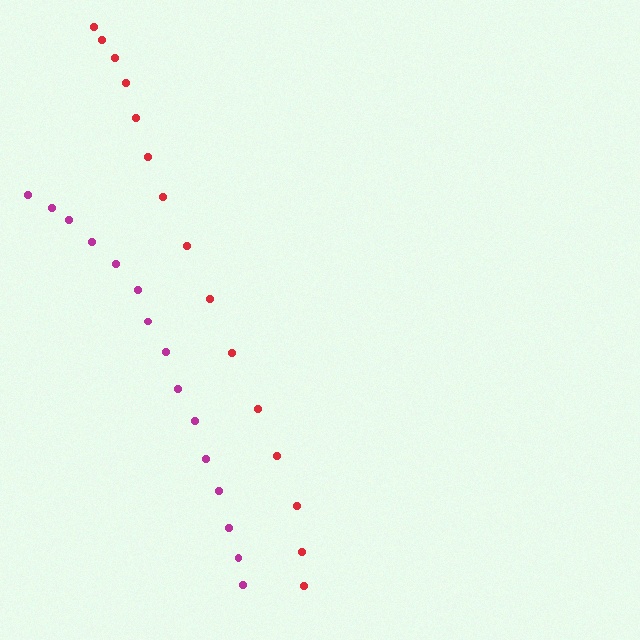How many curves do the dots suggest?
There are 2 distinct paths.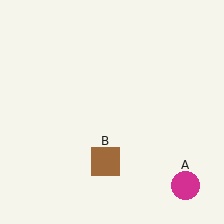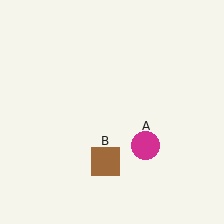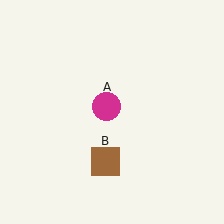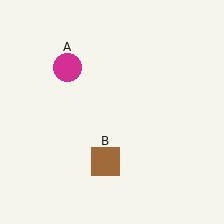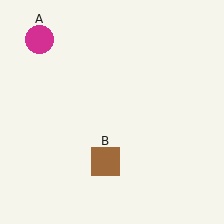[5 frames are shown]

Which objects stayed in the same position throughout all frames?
Brown square (object B) remained stationary.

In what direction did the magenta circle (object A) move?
The magenta circle (object A) moved up and to the left.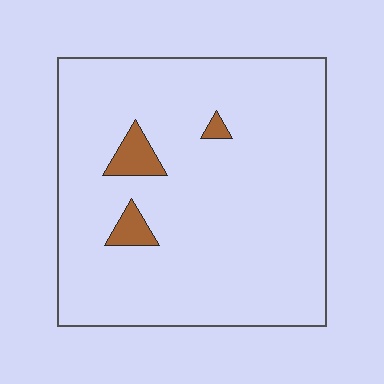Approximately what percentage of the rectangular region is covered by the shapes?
Approximately 5%.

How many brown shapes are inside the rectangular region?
3.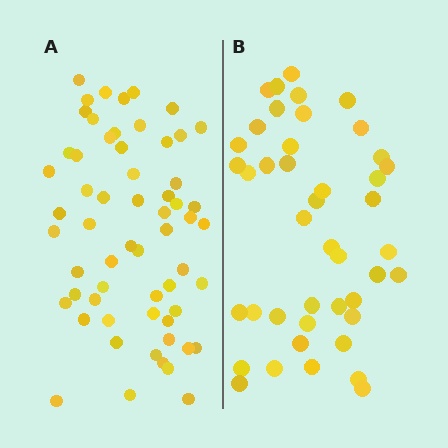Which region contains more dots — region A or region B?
Region A (the left region) has more dots.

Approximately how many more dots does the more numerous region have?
Region A has approximately 15 more dots than region B.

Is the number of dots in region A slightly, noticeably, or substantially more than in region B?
Region A has noticeably more, but not dramatically so. The ratio is roughly 1.4 to 1.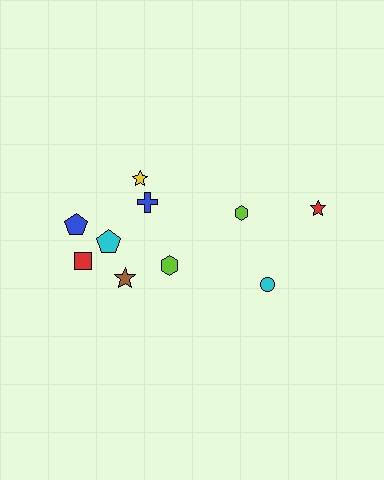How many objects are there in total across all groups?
There are 10 objects.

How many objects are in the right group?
There are 3 objects.